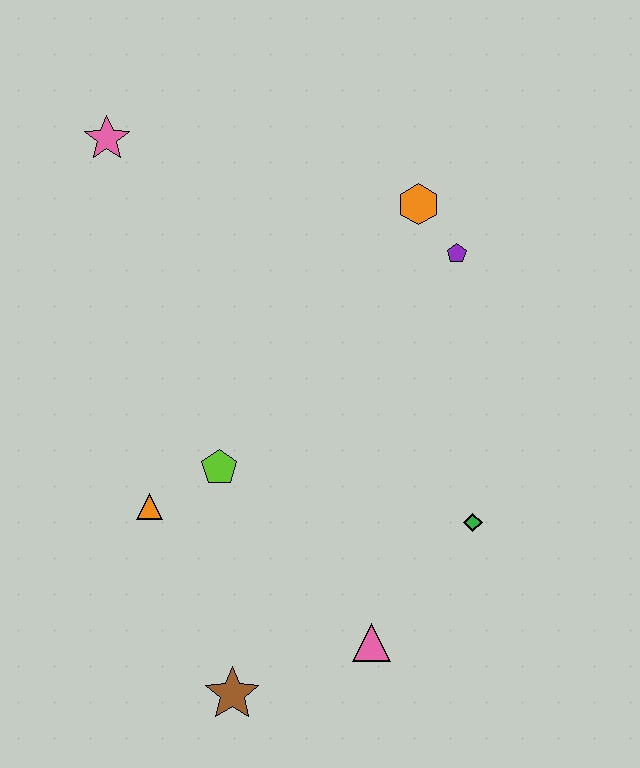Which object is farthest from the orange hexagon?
The brown star is farthest from the orange hexagon.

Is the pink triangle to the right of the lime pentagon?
Yes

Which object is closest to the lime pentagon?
The orange triangle is closest to the lime pentagon.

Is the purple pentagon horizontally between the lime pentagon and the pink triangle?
No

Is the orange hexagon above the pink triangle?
Yes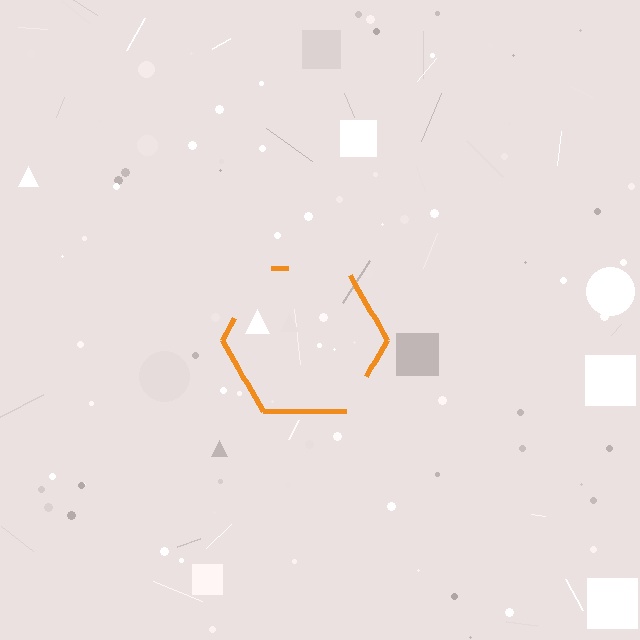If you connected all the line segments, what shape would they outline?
They would outline a hexagon.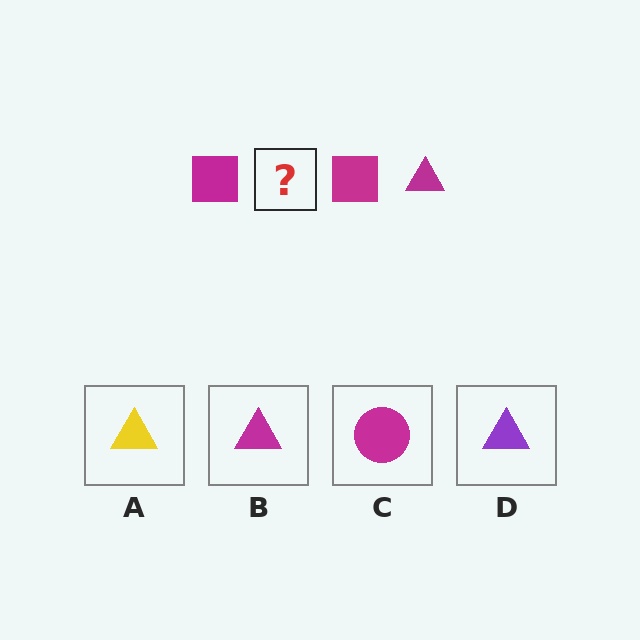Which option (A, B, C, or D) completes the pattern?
B.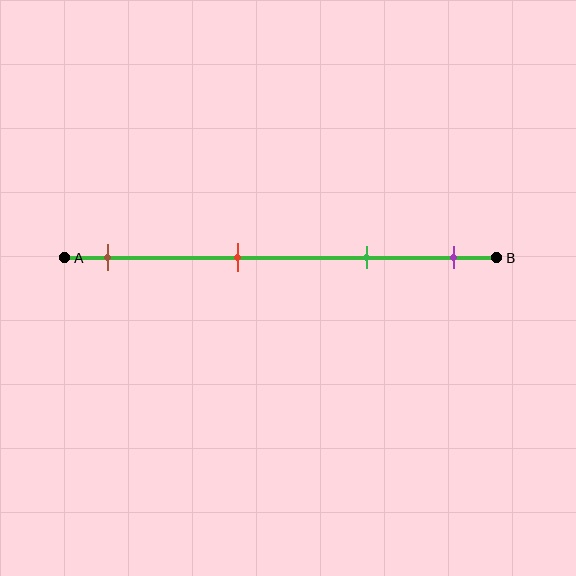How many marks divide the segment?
There are 4 marks dividing the segment.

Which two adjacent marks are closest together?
The green and purple marks are the closest adjacent pair.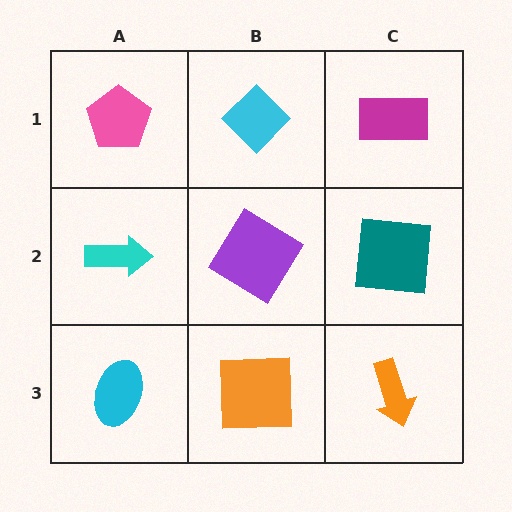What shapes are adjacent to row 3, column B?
A purple diamond (row 2, column B), a cyan ellipse (row 3, column A), an orange arrow (row 3, column C).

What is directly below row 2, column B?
An orange square.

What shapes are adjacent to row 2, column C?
A magenta rectangle (row 1, column C), an orange arrow (row 3, column C), a purple diamond (row 2, column B).